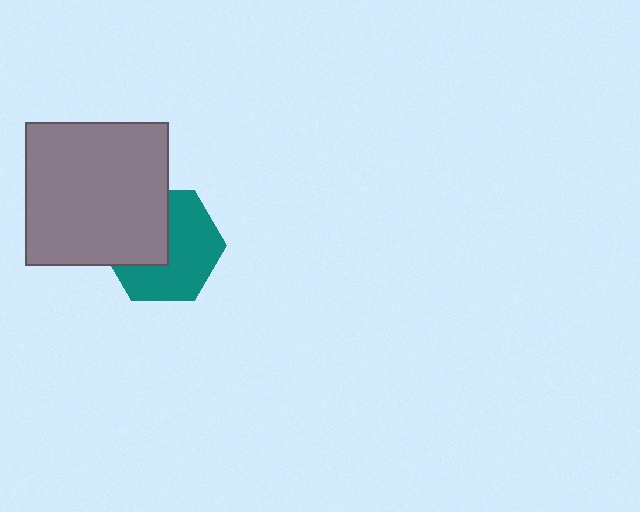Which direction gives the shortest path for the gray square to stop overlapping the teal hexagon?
Moving toward the upper-left gives the shortest separation.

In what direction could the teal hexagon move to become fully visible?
The teal hexagon could move toward the lower-right. That would shift it out from behind the gray square entirely.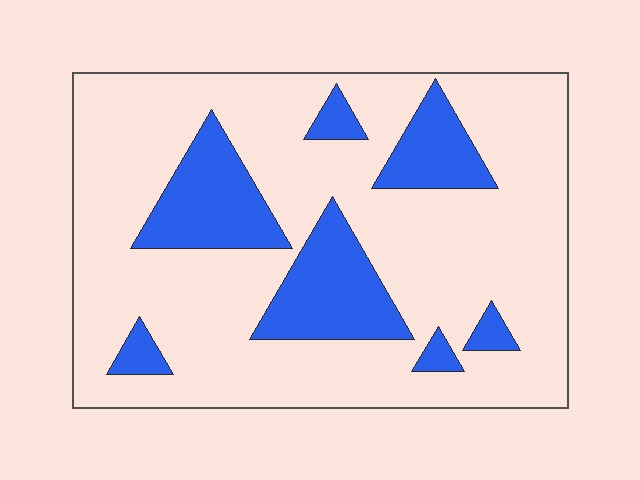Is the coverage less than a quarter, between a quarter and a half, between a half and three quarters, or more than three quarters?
Less than a quarter.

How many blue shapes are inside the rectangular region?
7.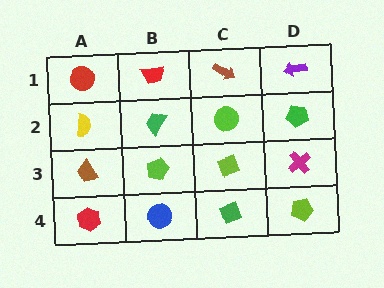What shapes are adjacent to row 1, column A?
A yellow semicircle (row 2, column A), a red trapezoid (row 1, column B).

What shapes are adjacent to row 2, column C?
A brown arrow (row 1, column C), a lime diamond (row 3, column C), a green trapezoid (row 2, column B), a green pentagon (row 2, column D).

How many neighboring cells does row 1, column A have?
2.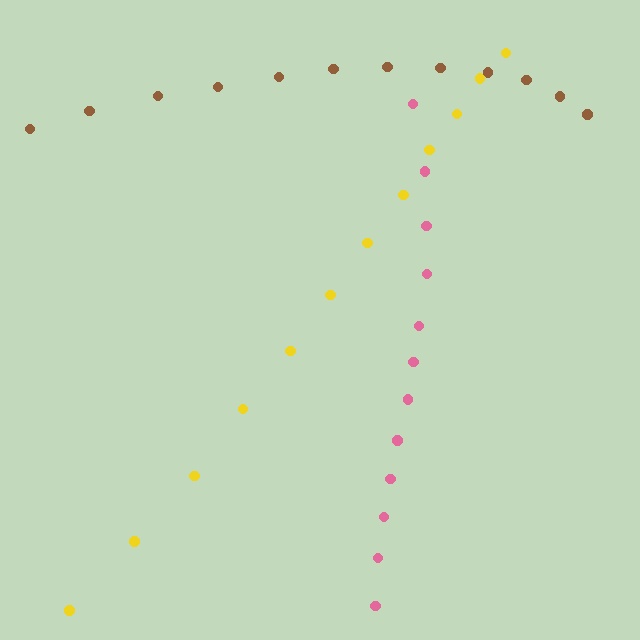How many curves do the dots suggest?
There are 3 distinct paths.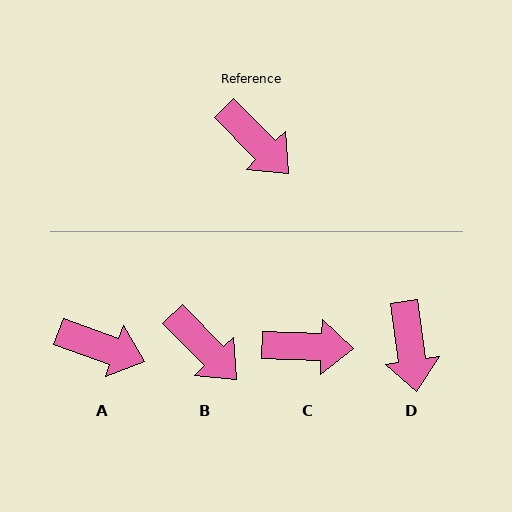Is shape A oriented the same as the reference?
No, it is off by about 26 degrees.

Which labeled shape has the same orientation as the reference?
B.